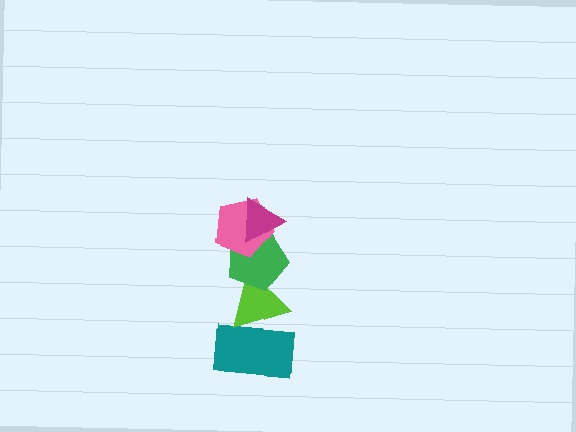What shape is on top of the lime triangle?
The green pentagon is on top of the lime triangle.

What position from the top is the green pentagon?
The green pentagon is 3rd from the top.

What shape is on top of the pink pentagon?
The magenta triangle is on top of the pink pentagon.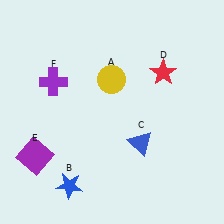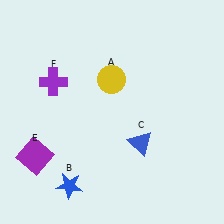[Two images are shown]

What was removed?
The red star (D) was removed in Image 2.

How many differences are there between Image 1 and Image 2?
There is 1 difference between the two images.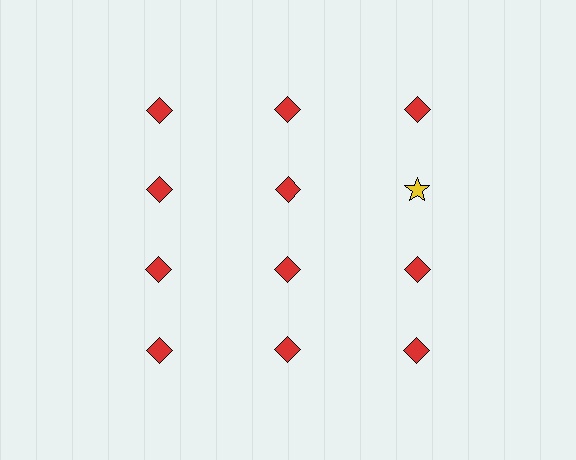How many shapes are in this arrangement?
There are 12 shapes arranged in a grid pattern.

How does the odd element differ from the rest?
It differs in both color (yellow instead of red) and shape (star instead of diamond).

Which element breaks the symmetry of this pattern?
The yellow star in the second row, center column breaks the symmetry. All other shapes are red diamonds.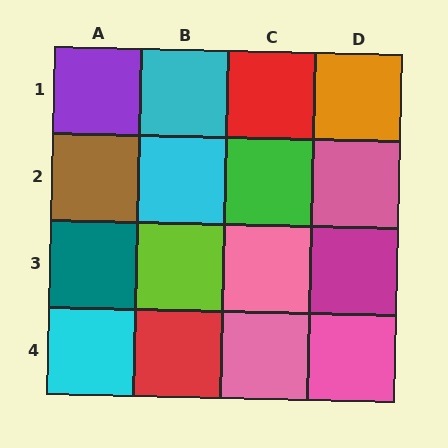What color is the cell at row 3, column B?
Lime.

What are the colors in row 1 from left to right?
Purple, cyan, red, orange.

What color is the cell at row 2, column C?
Green.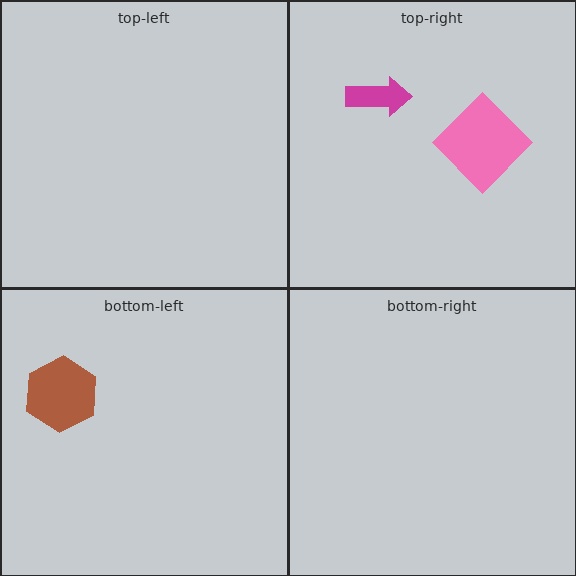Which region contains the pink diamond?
The top-right region.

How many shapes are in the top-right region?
2.